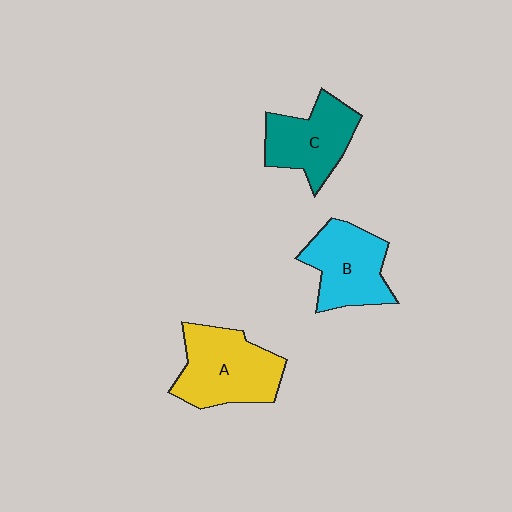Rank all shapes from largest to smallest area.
From largest to smallest: A (yellow), B (cyan), C (teal).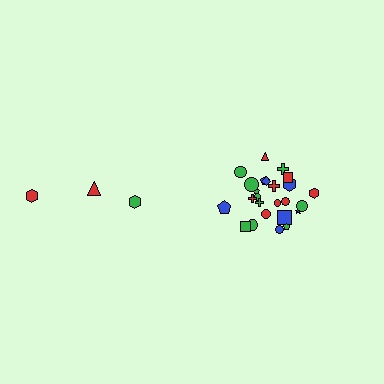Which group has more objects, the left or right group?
The right group.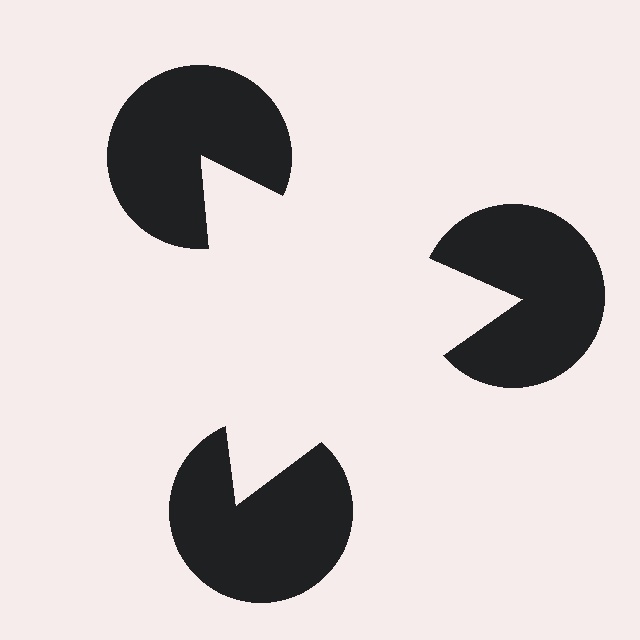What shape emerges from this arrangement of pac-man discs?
An illusory triangle — its edges are inferred from the aligned wedge cuts in the pac-man discs, not physically drawn.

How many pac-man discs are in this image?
There are 3 — one at each vertex of the illusory triangle.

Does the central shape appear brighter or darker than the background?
It typically appears slightly brighter than the background, even though no actual brightness change is drawn.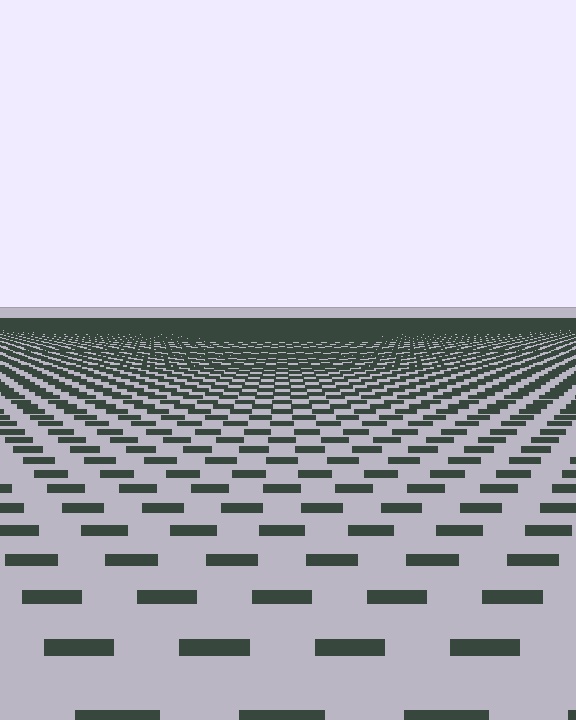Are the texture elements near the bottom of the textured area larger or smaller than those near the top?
Larger. Near the bottom, elements are closer to the viewer and appear at a bigger on-screen size.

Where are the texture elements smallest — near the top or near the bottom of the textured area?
Near the top.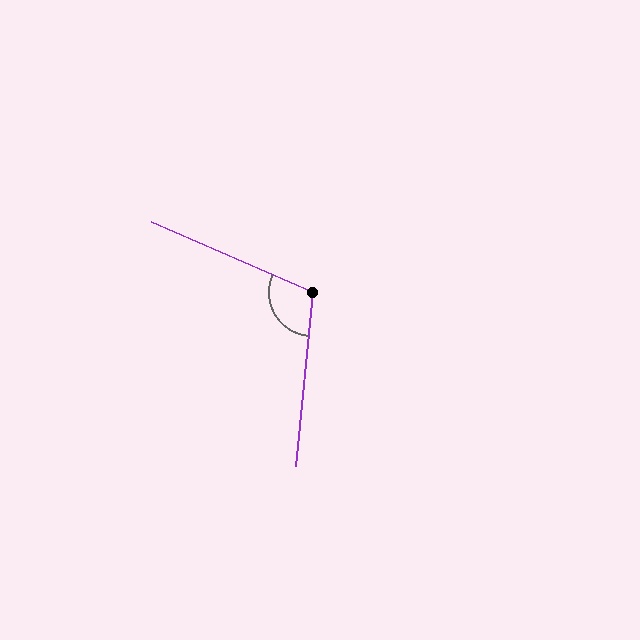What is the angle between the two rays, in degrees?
Approximately 108 degrees.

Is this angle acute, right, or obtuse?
It is obtuse.